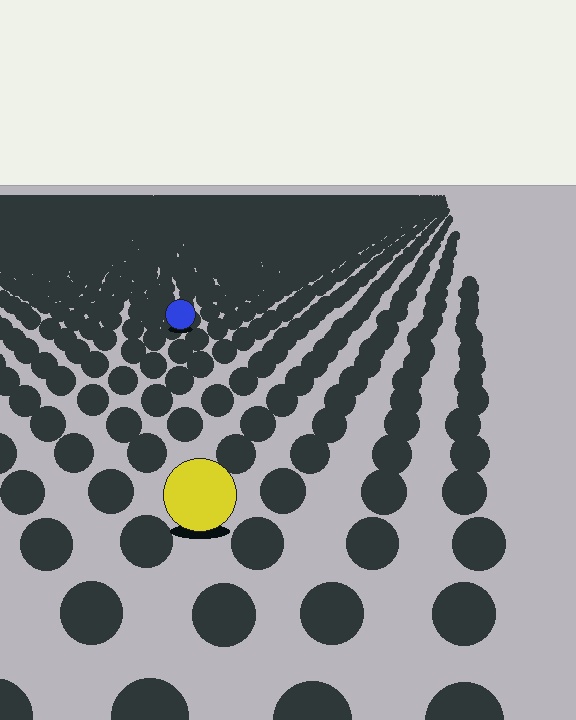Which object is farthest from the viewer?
The blue circle is farthest from the viewer. It appears smaller and the ground texture around it is denser.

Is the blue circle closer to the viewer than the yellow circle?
No. The yellow circle is closer — you can tell from the texture gradient: the ground texture is coarser near it.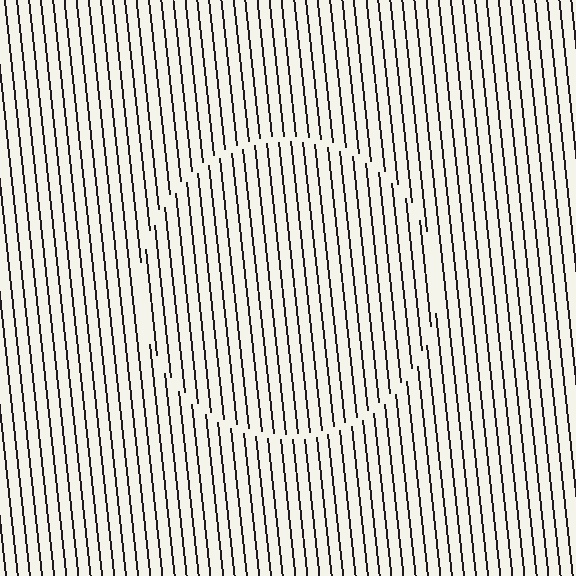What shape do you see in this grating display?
An illusory circle. The interior of the shape contains the same grating, shifted by half a period — the contour is defined by the phase discontinuity where line-ends from the inner and outer gratings abut.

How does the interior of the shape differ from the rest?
The interior of the shape contains the same grating, shifted by half a period — the contour is defined by the phase discontinuity where line-ends from the inner and outer gratings abut.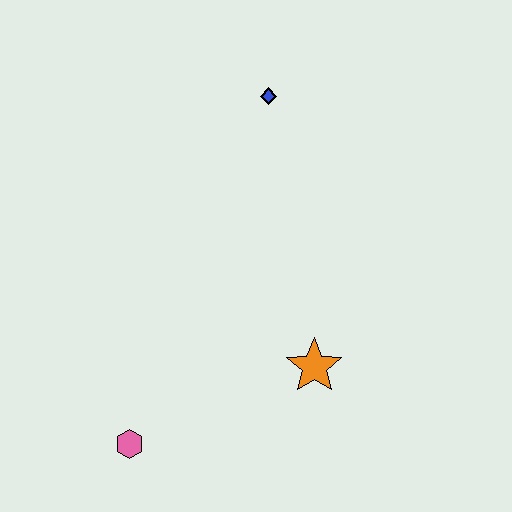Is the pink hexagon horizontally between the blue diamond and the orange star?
No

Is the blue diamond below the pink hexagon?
No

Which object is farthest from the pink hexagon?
The blue diamond is farthest from the pink hexagon.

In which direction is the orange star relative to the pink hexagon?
The orange star is to the right of the pink hexagon.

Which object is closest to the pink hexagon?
The orange star is closest to the pink hexagon.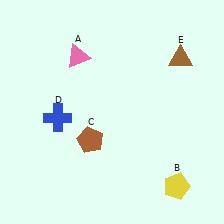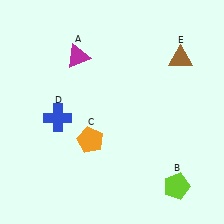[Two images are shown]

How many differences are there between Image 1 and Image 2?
There are 3 differences between the two images.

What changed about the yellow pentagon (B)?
In Image 1, B is yellow. In Image 2, it changed to lime.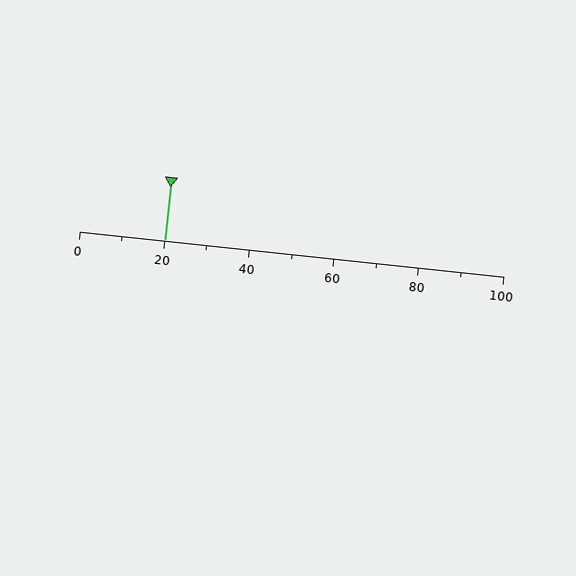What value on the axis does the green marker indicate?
The marker indicates approximately 20.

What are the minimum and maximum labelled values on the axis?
The axis runs from 0 to 100.